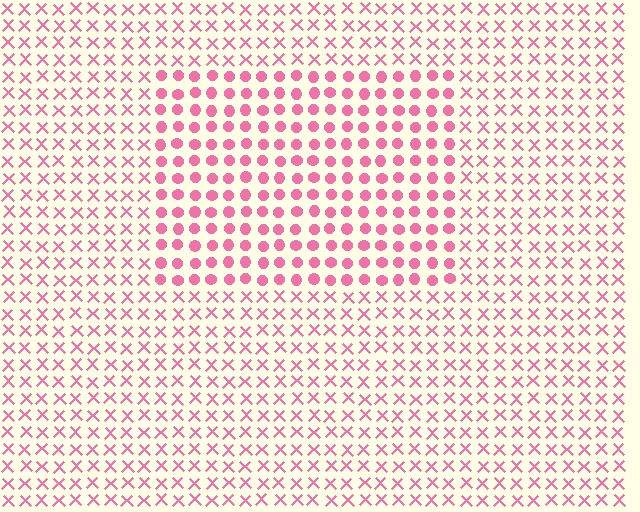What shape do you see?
I see a rectangle.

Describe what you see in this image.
The image is filled with small pink elements arranged in a uniform grid. A rectangle-shaped region contains circles, while the surrounding area contains X marks. The boundary is defined purely by the change in element shape.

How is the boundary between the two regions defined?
The boundary is defined by a change in element shape: circles inside vs. X marks outside. All elements share the same color and spacing.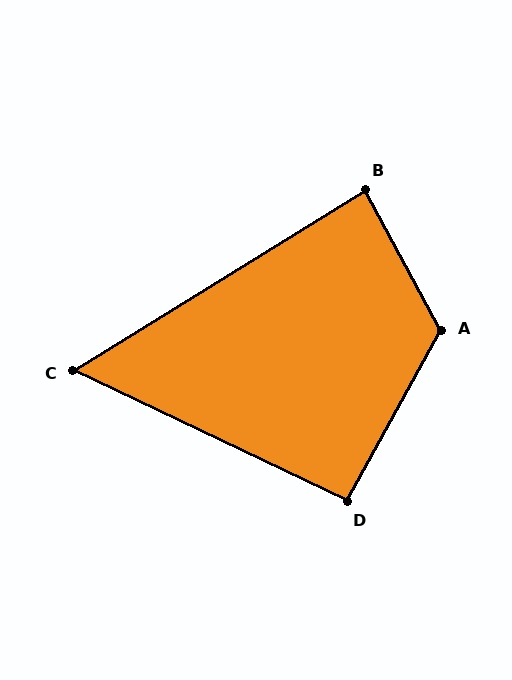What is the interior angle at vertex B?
Approximately 87 degrees (approximately right).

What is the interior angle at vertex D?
Approximately 93 degrees (approximately right).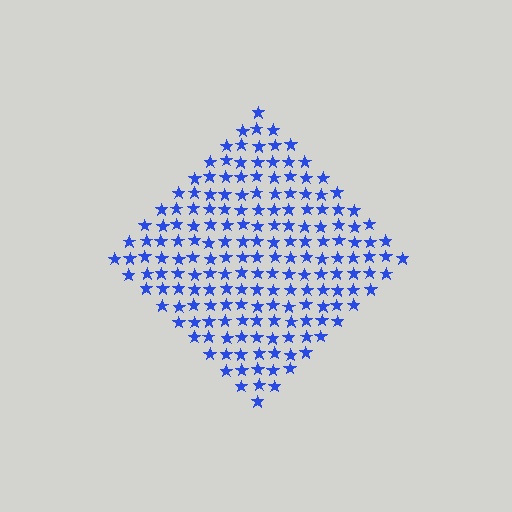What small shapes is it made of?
It is made of small stars.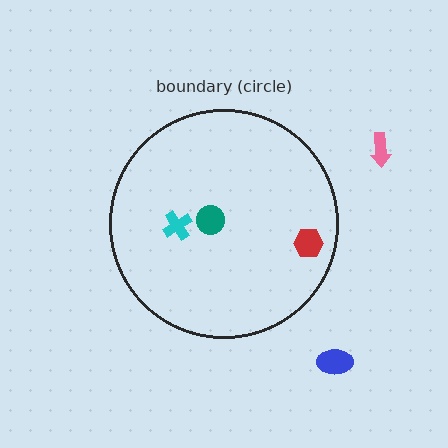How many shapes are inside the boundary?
3 inside, 2 outside.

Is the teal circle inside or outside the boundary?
Inside.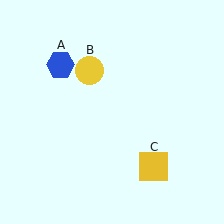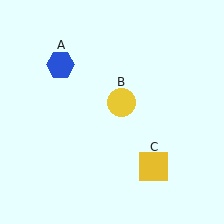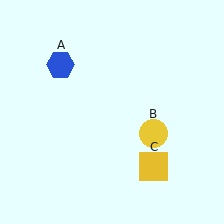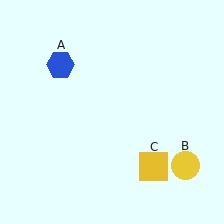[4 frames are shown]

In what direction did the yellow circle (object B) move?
The yellow circle (object B) moved down and to the right.